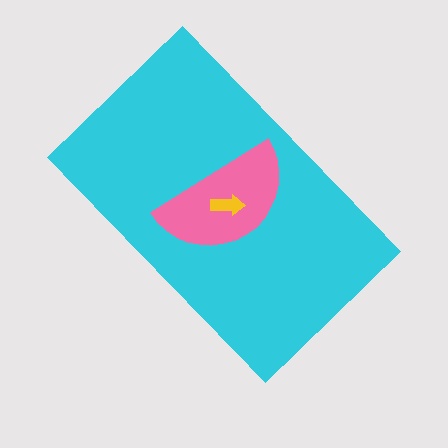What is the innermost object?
The yellow arrow.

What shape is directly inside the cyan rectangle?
The pink semicircle.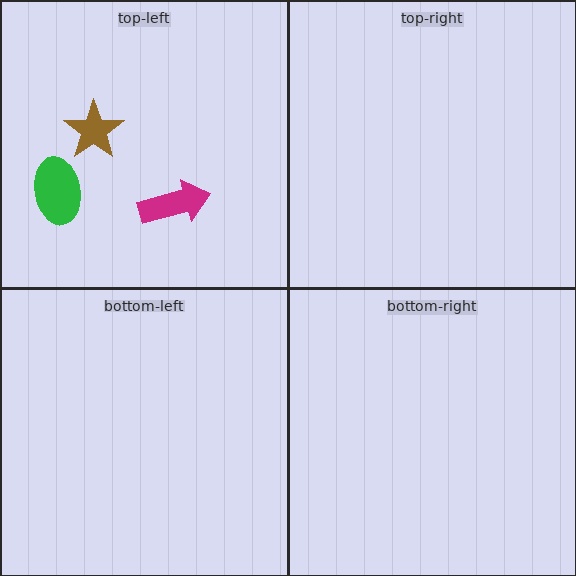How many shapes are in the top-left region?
3.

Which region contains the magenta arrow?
The top-left region.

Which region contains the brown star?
The top-left region.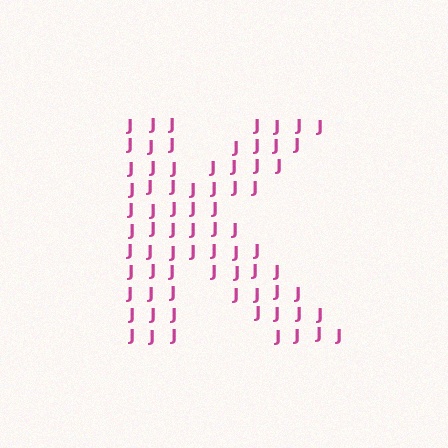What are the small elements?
The small elements are letter J's.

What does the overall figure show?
The overall figure shows the letter K.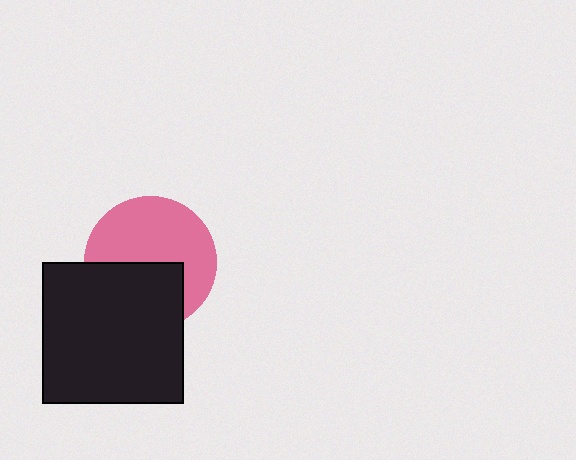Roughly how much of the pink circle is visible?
About half of it is visible (roughly 59%).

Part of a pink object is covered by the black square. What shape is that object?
It is a circle.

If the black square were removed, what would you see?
You would see the complete pink circle.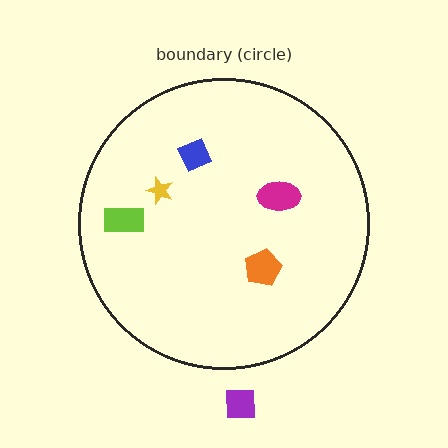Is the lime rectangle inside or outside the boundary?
Inside.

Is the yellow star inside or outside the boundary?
Inside.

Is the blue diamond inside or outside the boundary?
Inside.